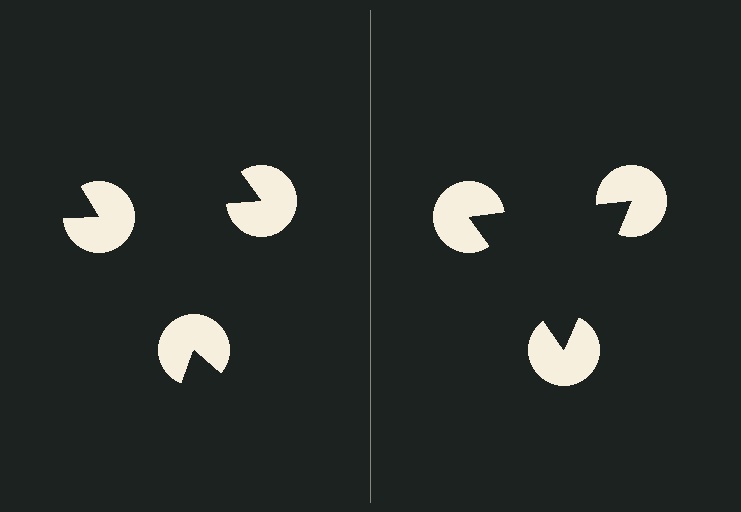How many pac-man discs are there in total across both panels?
6 — 3 on each side.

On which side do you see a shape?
An illusory triangle appears on the right side. On the left side the wedge cuts are rotated, so no coherent shape forms.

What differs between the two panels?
The pac-man discs are positioned identically on both sides; only the wedge orientations differ. On the right they align to a triangle; on the left they are misaligned.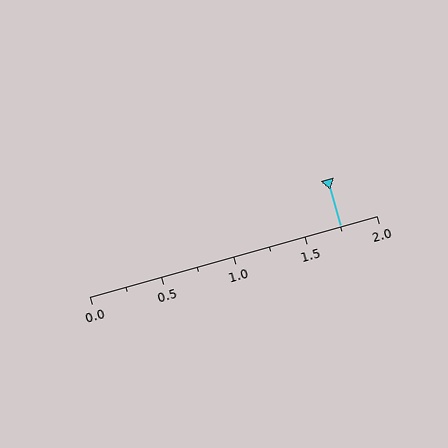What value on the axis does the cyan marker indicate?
The marker indicates approximately 1.75.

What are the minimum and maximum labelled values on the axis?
The axis runs from 0.0 to 2.0.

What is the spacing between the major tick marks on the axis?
The major ticks are spaced 0.5 apart.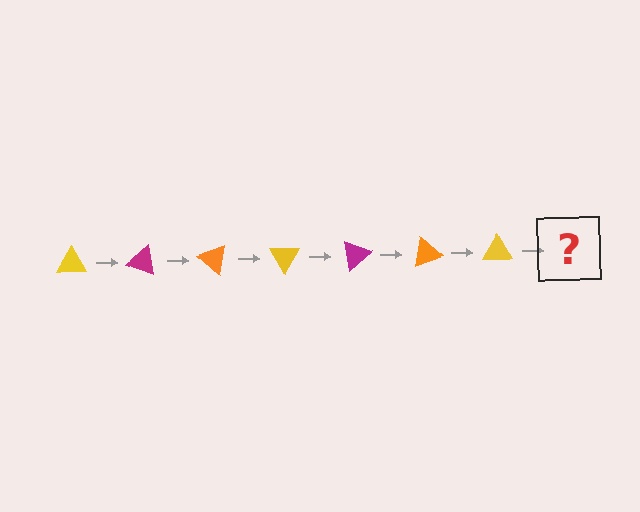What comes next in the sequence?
The next element should be a magenta triangle, rotated 140 degrees from the start.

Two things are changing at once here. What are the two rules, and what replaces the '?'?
The two rules are that it rotates 20 degrees each step and the color cycles through yellow, magenta, and orange. The '?' should be a magenta triangle, rotated 140 degrees from the start.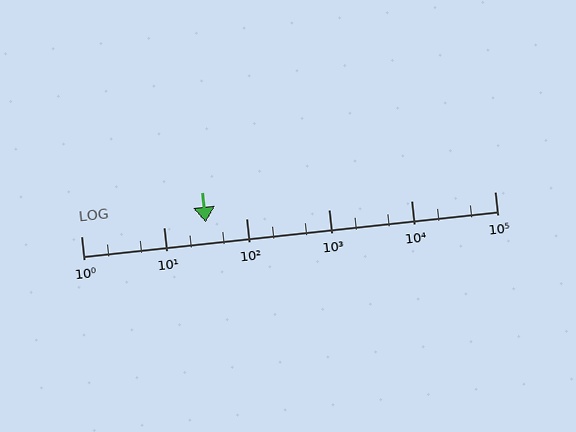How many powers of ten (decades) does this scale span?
The scale spans 5 decades, from 1 to 100000.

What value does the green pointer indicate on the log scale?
The pointer indicates approximately 32.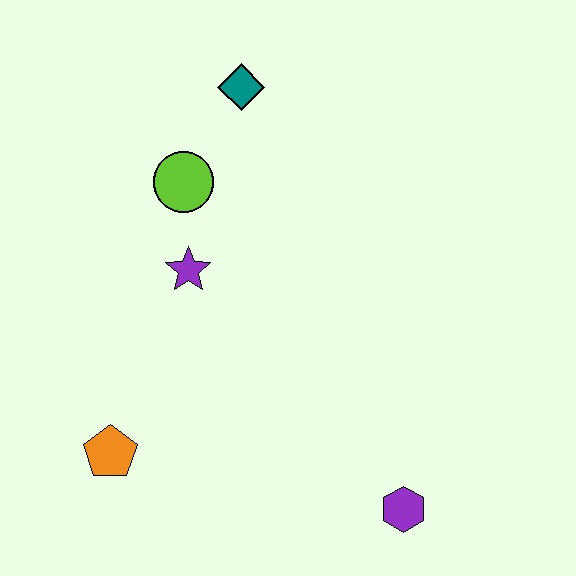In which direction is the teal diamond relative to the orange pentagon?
The teal diamond is above the orange pentagon.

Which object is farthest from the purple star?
The purple hexagon is farthest from the purple star.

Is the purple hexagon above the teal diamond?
No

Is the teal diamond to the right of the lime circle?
Yes